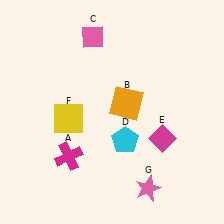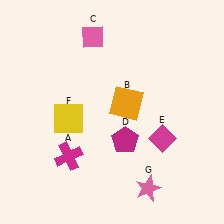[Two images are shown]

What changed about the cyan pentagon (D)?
In Image 1, D is cyan. In Image 2, it changed to magenta.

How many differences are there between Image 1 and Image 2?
There is 1 difference between the two images.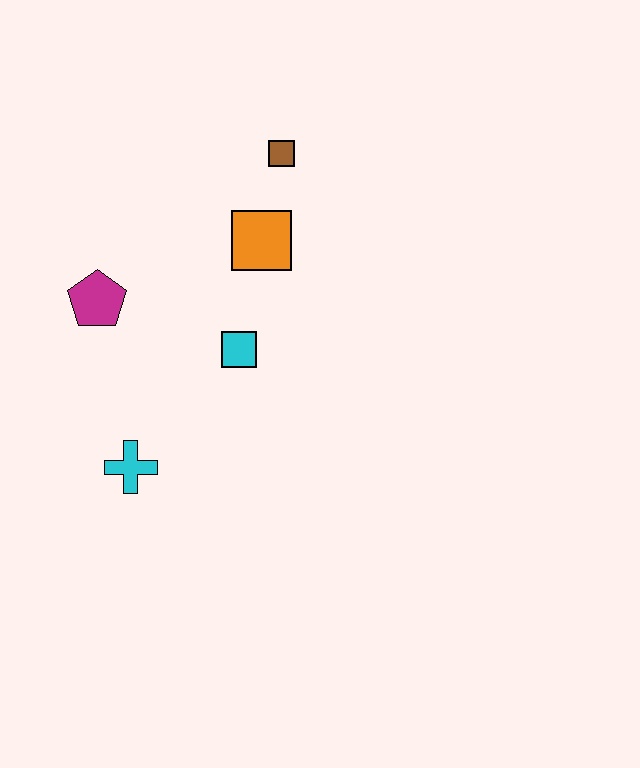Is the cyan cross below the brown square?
Yes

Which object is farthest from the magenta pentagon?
The brown square is farthest from the magenta pentagon.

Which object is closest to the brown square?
The orange square is closest to the brown square.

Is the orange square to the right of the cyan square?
Yes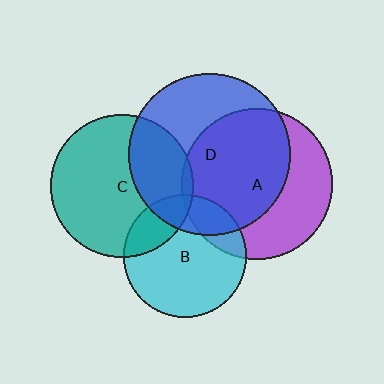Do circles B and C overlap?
Yes.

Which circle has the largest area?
Circle D (blue).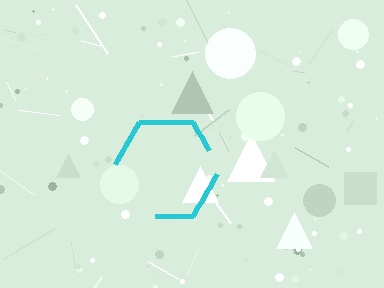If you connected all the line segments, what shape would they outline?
They would outline a hexagon.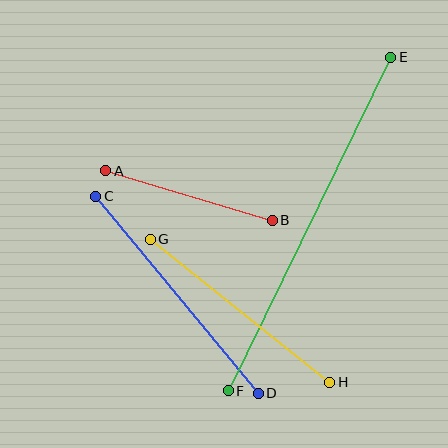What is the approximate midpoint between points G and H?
The midpoint is at approximately (240, 311) pixels.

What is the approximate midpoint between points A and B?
The midpoint is at approximately (189, 195) pixels.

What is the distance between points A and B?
The distance is approximately 174 pixels.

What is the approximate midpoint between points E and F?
The midpoint is at approximately (309, 224) pixels.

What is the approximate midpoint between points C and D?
The midpoint is at approximately (177, 295) pixels.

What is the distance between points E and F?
The distance is approximately 371 pixels.